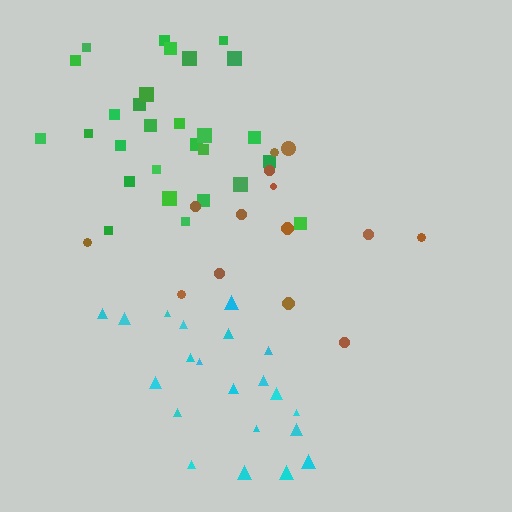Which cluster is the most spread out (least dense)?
Brown.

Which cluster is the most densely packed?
Green.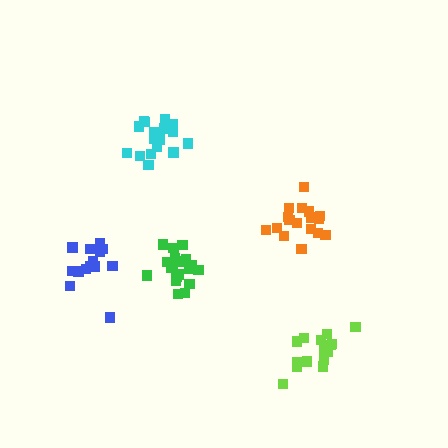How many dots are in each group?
Group 1: 17 dots, Group 2: 20 dots, Group 3: 18 dots, Group 4: 15 dots, Group 5: 15 dots (85 total).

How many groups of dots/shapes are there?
There are 5 groups.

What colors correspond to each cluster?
The clusters are colored: cyan, green, orange, lime, blue.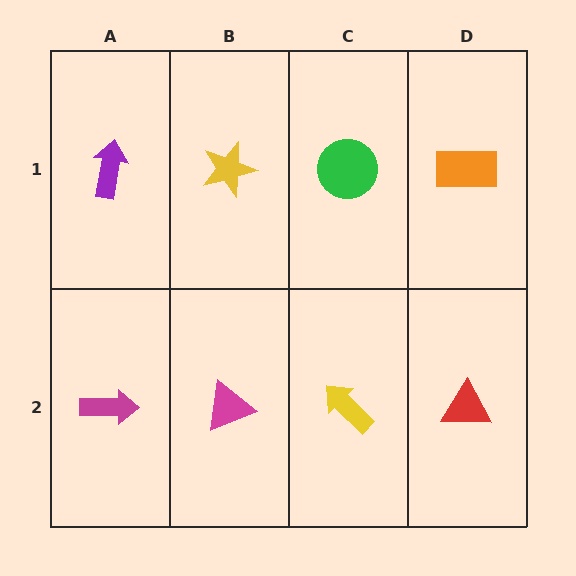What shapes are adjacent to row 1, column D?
A red triangle (row 2, column D), a green circle (row 1, column C).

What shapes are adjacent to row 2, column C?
A green circle (row 1, column C), a magenta triangle (row 2, column B), a red triangle (row 2, column D).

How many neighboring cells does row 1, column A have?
2.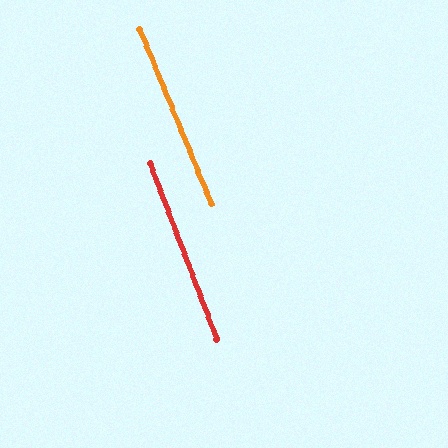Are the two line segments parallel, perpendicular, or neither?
Parallel — their directions differ by only 1.4°.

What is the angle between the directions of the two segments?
Approximately 1 degree.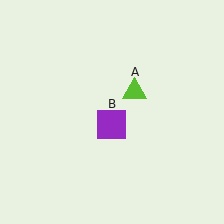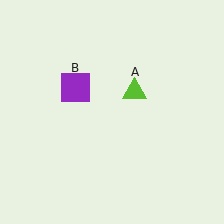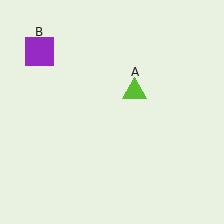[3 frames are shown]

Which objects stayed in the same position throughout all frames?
Lime triangle (object A) remained stationary.